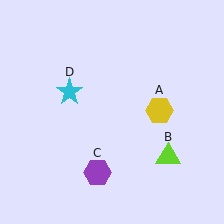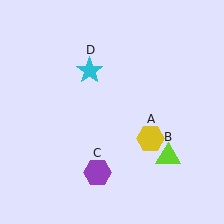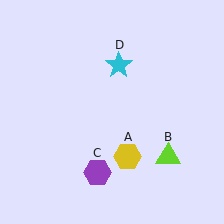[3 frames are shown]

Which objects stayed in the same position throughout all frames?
Lime triangle (object B) and purple hexagon (object C) remained stationary.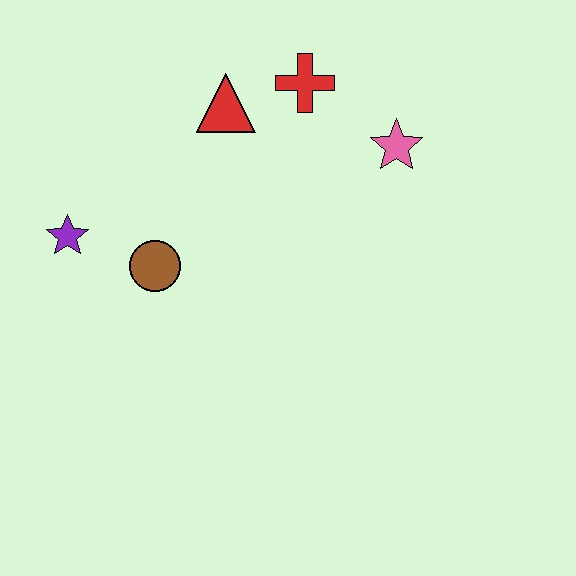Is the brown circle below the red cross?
Yes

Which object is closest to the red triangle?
The red cross is closest to the red triangle.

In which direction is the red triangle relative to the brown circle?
The red triangle is above the brown circle.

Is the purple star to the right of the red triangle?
No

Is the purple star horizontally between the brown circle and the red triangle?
No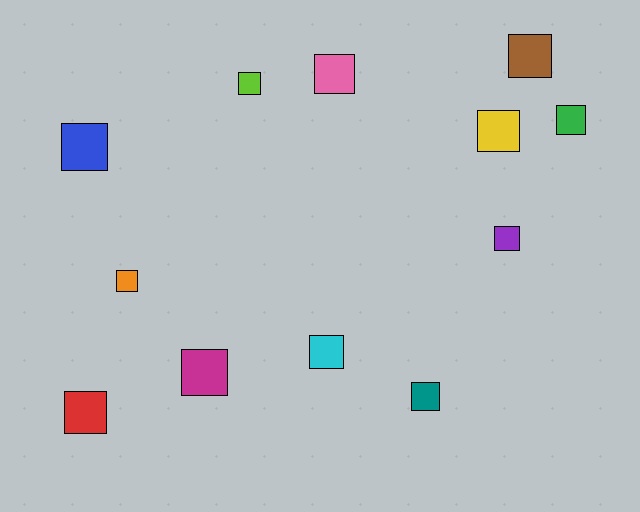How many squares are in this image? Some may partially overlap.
There are 12 squares.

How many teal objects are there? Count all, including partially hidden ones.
There is 1 teal object.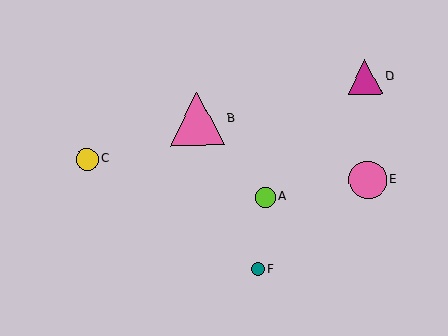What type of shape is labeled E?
Shape E is a pink circle.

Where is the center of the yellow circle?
The center of the yellow circle is at (87, 159).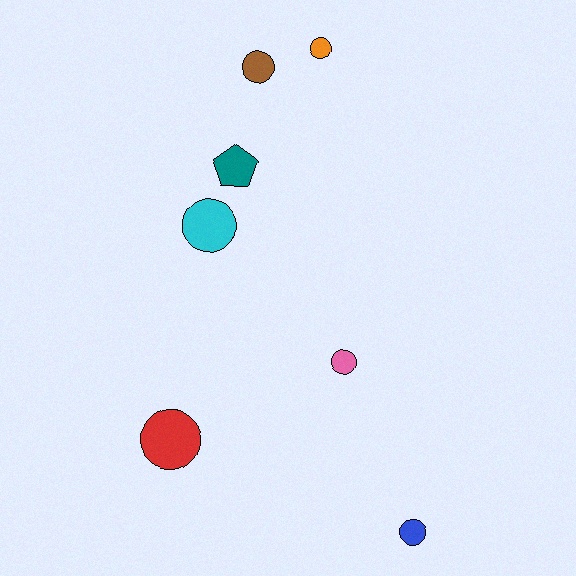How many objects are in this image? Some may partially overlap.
There are 7 objects.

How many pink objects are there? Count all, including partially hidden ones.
There is 1 pink object.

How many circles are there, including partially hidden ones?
There are 6 circles.